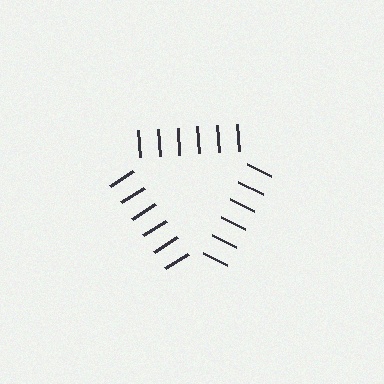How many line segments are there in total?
18 — 6 along each of the 3 edges.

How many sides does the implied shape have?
3 sides — the line-ends trace a triangle.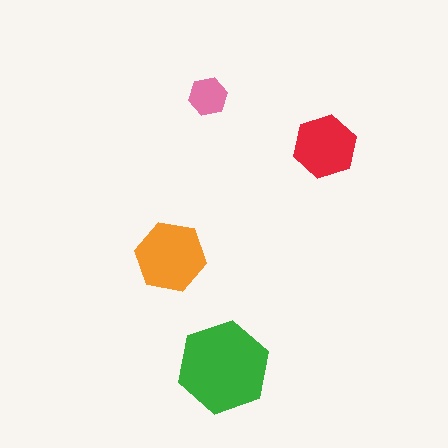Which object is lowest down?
The green hexagon is bottommost.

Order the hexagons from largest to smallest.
the green one, the orange one, the red one, the pink one.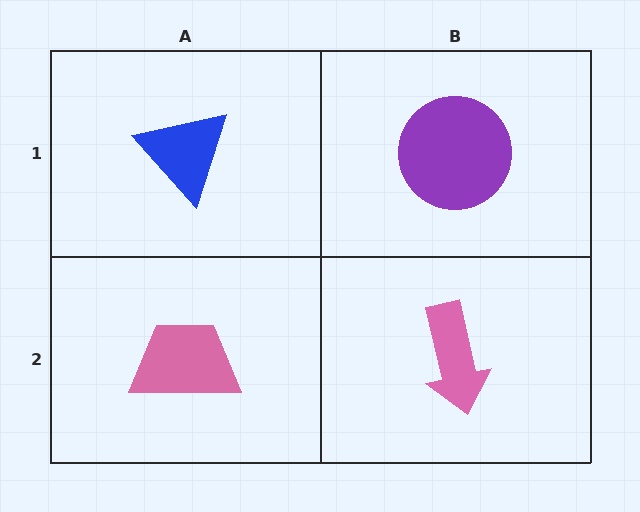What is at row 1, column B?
A purple circle.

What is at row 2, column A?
A pink trapezoid.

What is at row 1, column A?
A blue triangle.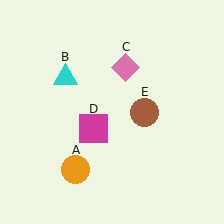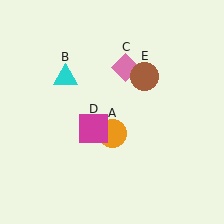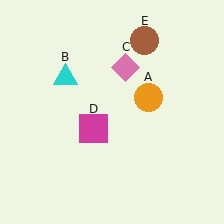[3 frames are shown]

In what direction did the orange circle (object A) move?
The orange circle (object A) moved up and to the right.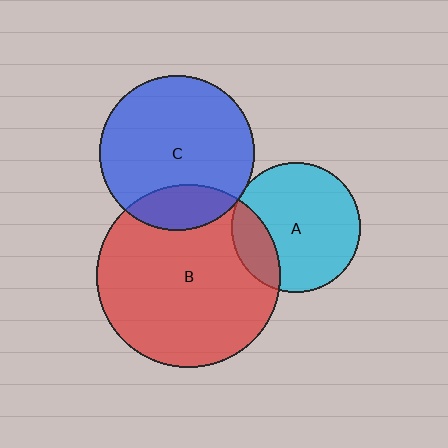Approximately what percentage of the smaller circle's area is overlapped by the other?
Approximately 5%.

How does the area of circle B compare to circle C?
Approximately 1.4 times.